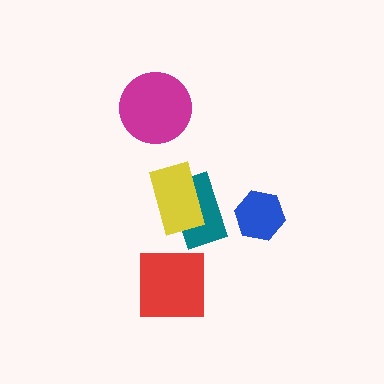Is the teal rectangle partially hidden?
Yes, it is partially covered by another shape.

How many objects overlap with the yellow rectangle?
1 object overlaps with the yellow rectangle.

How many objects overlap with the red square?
0 objects overlap with the red square.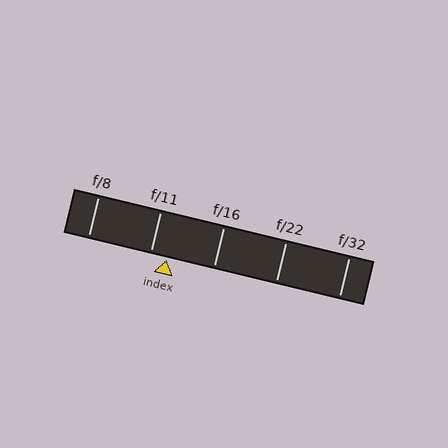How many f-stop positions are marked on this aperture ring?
There are 5 f-stop positions marked.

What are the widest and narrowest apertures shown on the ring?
The widest aperture shown is f/8 and the narrowest is f/32.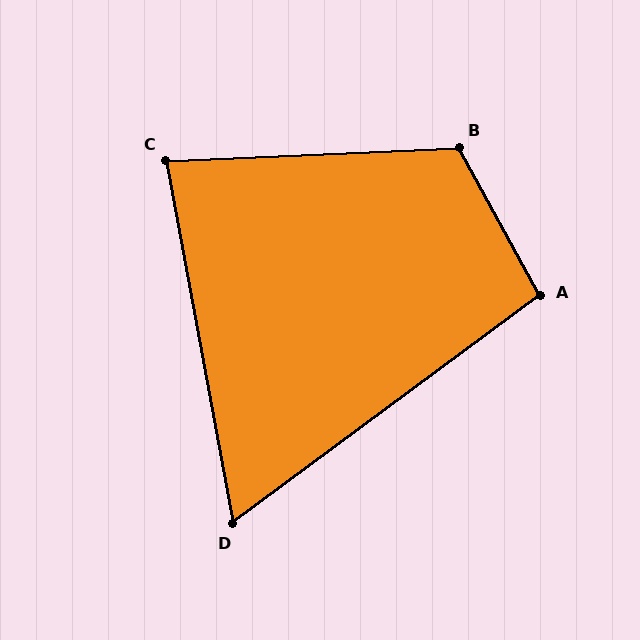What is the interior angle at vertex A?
Approximately 98 degrees (obtuse).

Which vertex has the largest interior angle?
B, at approximately 116 degrees.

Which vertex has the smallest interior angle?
D, at approximately 64 degrees.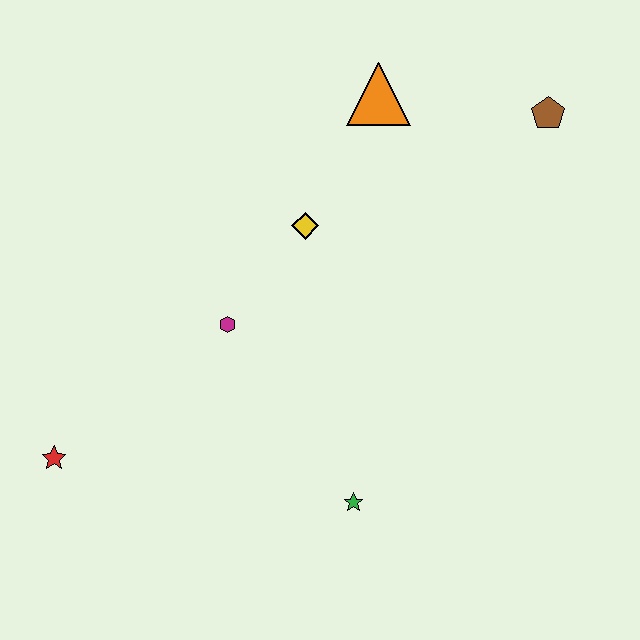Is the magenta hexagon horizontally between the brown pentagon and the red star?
Yes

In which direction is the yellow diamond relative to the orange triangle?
The yellow diamond is below the orange triangle.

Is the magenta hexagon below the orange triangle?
Yes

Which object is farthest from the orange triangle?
The red star is farthest from the orange triangle.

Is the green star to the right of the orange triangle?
No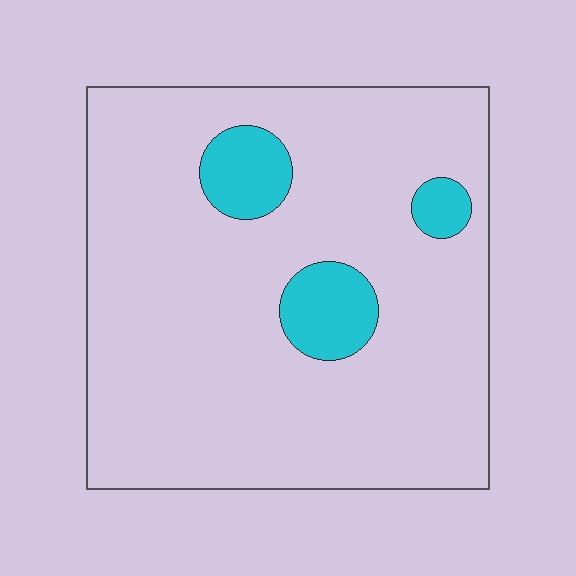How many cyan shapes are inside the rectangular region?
3.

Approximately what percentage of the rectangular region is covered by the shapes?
Approximately 10%.